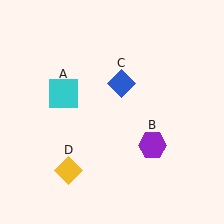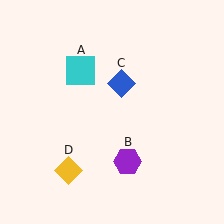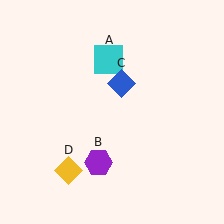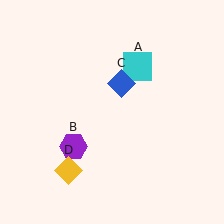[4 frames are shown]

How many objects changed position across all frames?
2 objects changed position: cyan square (object A), purple hexagon (object B).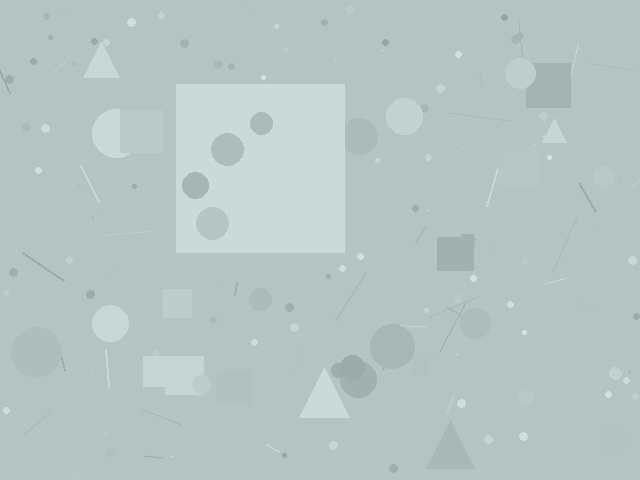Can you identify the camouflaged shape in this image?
The camouflaged shape is a square.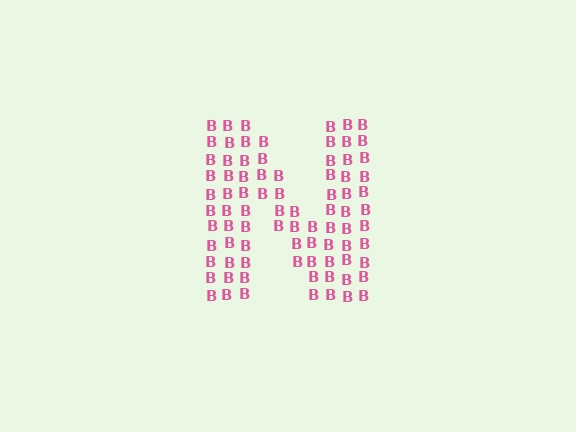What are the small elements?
The small elements are letter B's.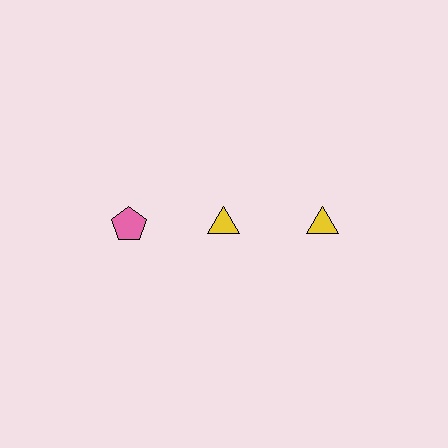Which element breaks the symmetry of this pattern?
The pink pentagon in the top row, leftmost column breaks the symmetry. All other shapes are yellow triangles.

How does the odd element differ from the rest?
It differs in both color (pink instead of yellow) and shape (pentagon instead of triangle).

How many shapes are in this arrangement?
There are 3 shapes arranged in a grid pattern.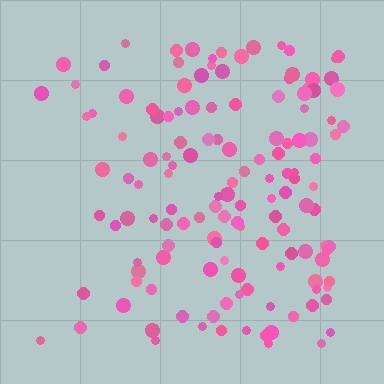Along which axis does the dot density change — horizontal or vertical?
Horizontal.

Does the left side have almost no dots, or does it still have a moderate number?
Still a moderate number, just noticeably fewer than the right.